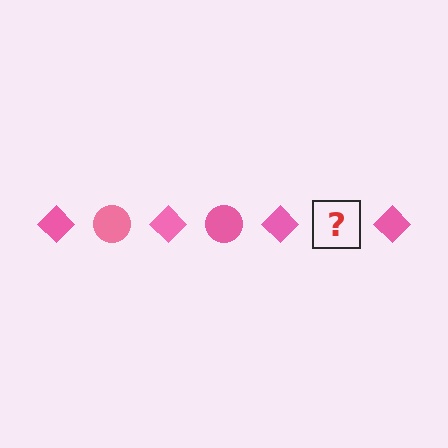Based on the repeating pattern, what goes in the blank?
The blank should be a pink circle.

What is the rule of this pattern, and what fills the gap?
The rule is that the pattern cycles through diamond, circle shapes in pink. The gap should be filled with a pink circle.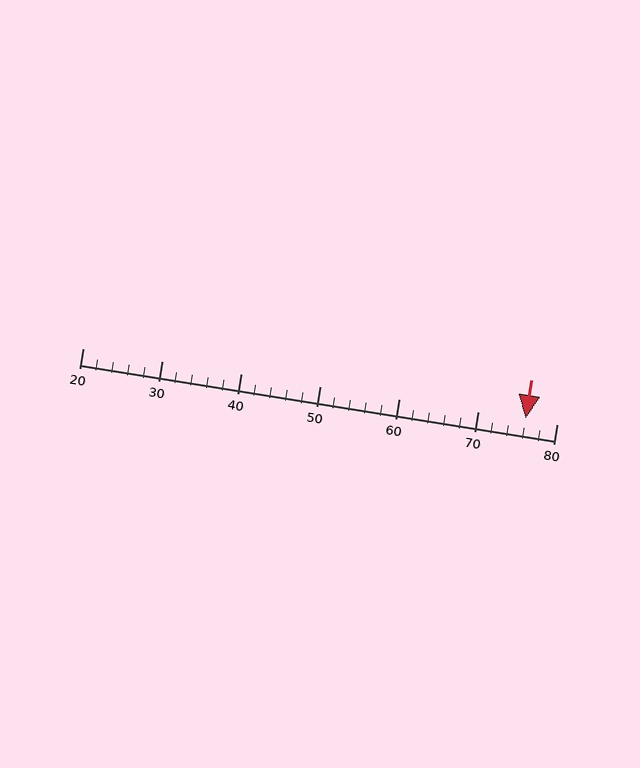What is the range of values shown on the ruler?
The ruler shows values from 20 to 80.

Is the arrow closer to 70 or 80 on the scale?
The arrow is closer to 80.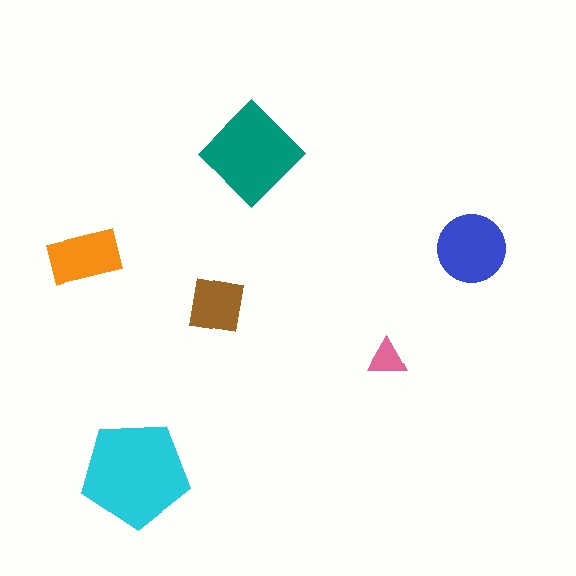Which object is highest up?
The teal diamond is topmost.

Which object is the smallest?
The pink triangle.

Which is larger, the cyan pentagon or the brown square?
The cyan pentagon.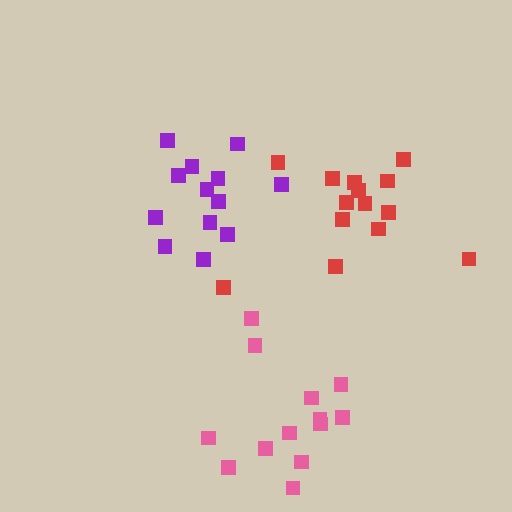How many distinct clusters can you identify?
There are 3 distinct clusters.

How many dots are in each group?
Group 1: 13 dots, Group 2: 13 dots, Group 3: 14 dots (40 total).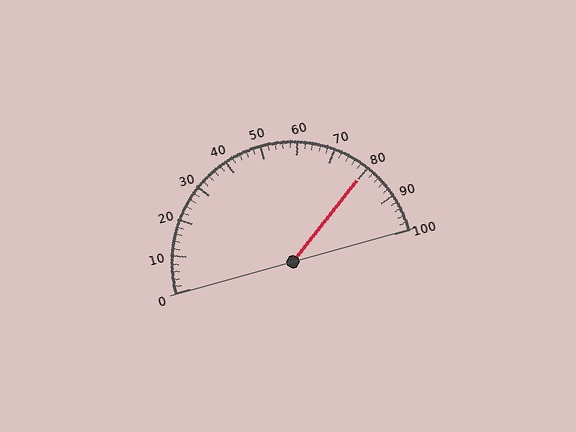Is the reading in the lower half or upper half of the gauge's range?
The reading is in the upper half of the range (0 to 100).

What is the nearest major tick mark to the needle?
The nearest major tick mark is 80.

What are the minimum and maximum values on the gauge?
The gauge ranges from 0 to 100.